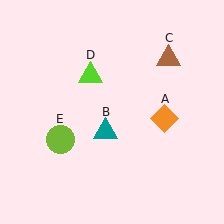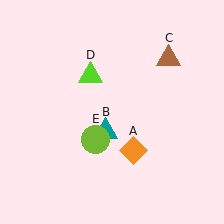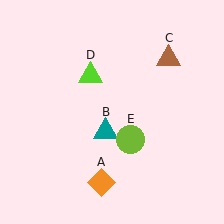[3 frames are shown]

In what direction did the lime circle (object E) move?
The lime circle (object E) moved right.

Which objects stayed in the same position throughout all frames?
Teal triangle (object B) and brown triangle (object C) and lime triangle (object D) remained stationary.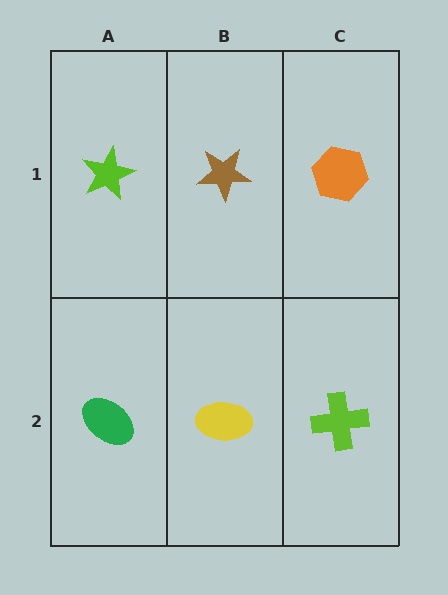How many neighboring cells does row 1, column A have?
2.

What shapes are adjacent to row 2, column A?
A lime star (row 1, column A), a yellow ellipse (row 2, column B).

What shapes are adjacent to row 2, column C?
An orange hexagon (row 1, column C), a yellow ellipse (row 2, column B).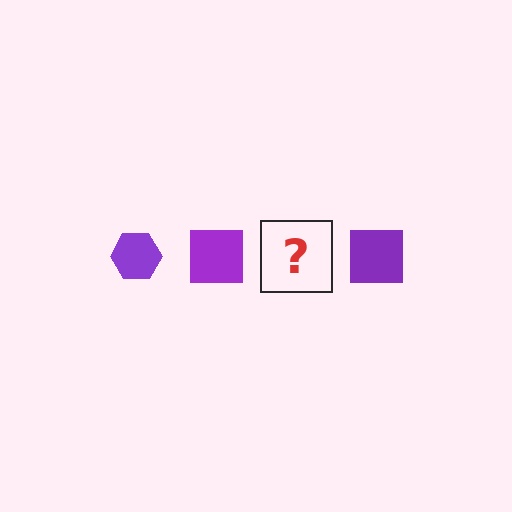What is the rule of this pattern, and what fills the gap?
The rule is that the pattern cycles through hexagon, square shapes in purple. The gap should be filled with a purple hexagon.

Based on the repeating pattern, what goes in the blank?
The blank should be a purple hexagon.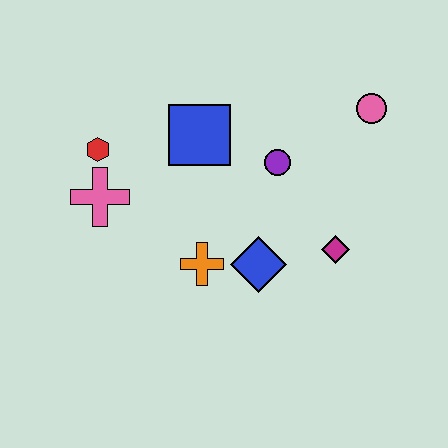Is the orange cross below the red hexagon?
Yes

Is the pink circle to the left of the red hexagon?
No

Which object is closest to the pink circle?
The purple circle is closest to the pink circle.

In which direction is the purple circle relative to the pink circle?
The purple circle is to the left of the pink circle.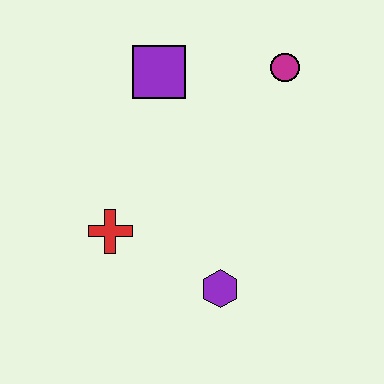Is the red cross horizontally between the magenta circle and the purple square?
No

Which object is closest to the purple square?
The magenta circle is closest to the purple square.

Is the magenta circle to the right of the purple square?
Yes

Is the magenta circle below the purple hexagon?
No